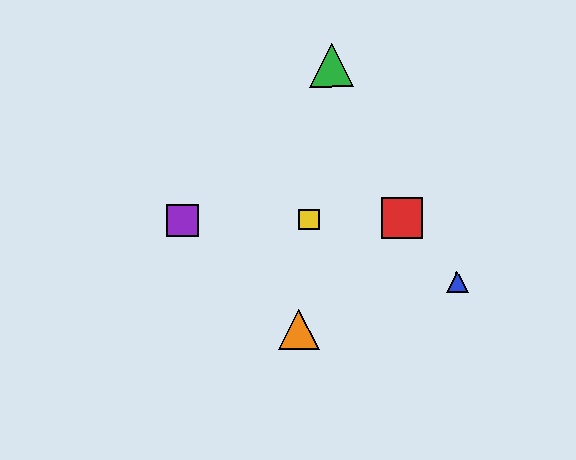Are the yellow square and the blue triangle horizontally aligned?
No, the yellow square is at y≈219 and the blue triangle is at y≈282.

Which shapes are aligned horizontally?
The red square, the yellow square, the purple square are aligned horizontally.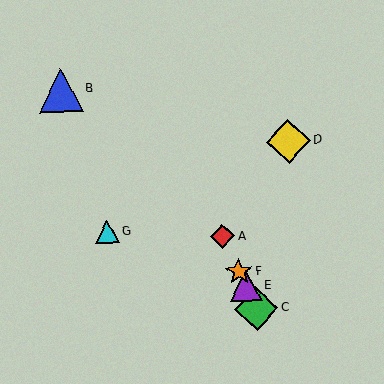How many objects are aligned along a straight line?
4 objects (A, C, E, F) are aligned along a straight line.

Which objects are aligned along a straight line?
Objects A, C, E, F are aligned along a straight line.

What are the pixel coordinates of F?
Object F is at (239, 272).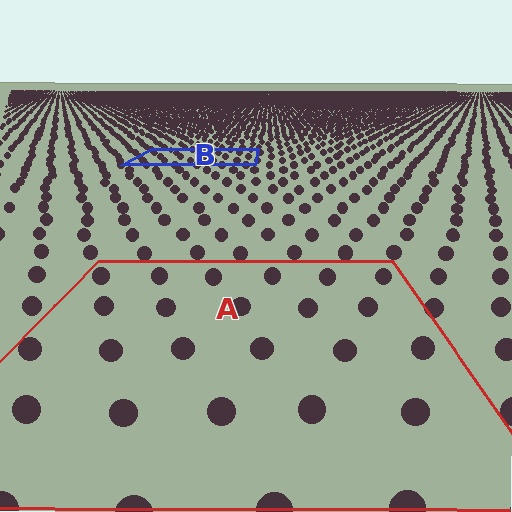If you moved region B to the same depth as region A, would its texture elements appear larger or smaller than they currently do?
They would appear larger. At a closer depth, the same texture elements are projected at a bigger on-screen size.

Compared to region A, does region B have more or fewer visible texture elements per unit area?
Region B has more texture elements per unit area — they are packed more densely because it is farther away.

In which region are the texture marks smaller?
The texture marks are smaller in region B, because it is farther away.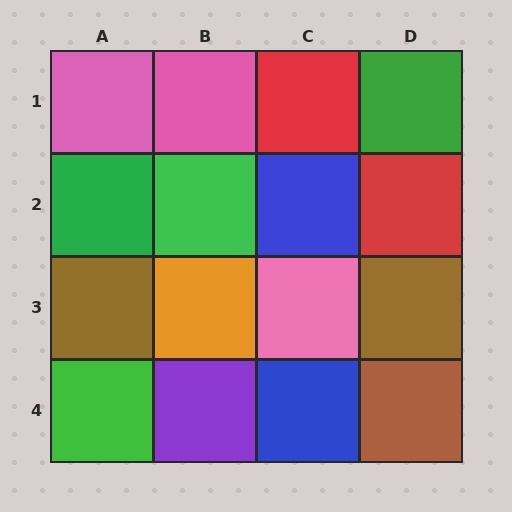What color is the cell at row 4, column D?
Brown.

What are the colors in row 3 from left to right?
Brown, orange, pink, brown.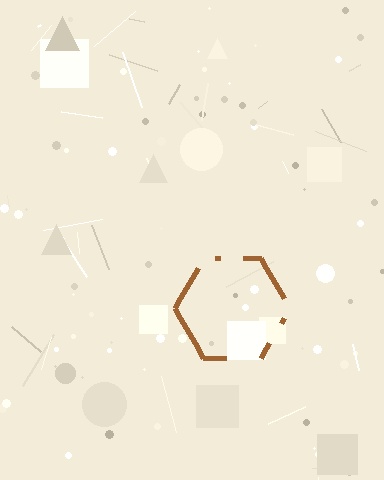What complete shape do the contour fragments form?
The contour fragments form a hexagon.